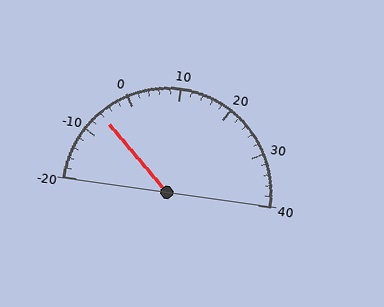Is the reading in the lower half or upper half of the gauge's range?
The reading is in the lower half of the range (-20 to 40).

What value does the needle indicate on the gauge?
The needle indicates approximately -6.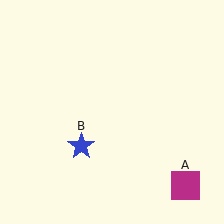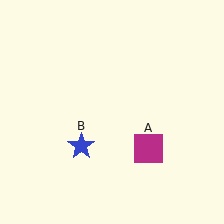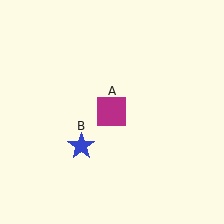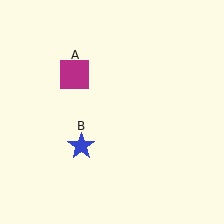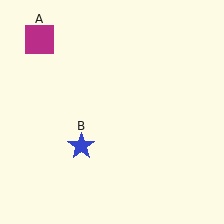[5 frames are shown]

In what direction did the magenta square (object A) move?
The magenta square (object A) moved up and to the left.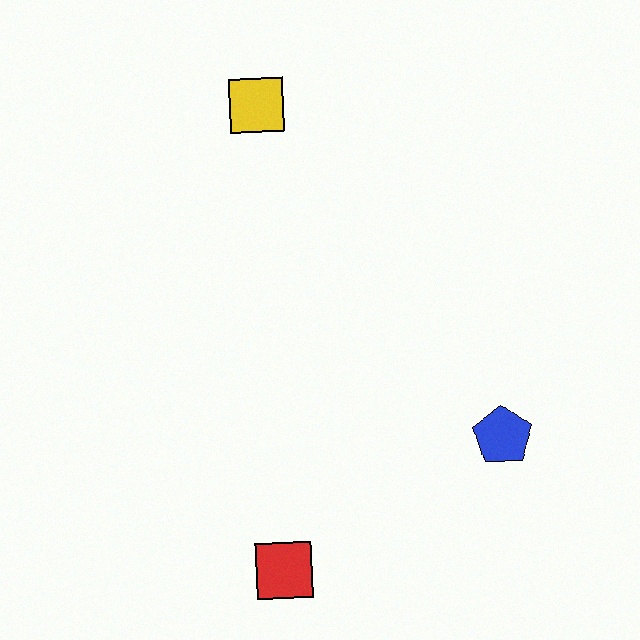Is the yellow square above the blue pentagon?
Yes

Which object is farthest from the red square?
The yellow square is farthest from the red square.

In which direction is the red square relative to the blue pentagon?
The red square is to the left of the blue pentagon.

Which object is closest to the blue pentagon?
The red square is closest to the blue pentagon.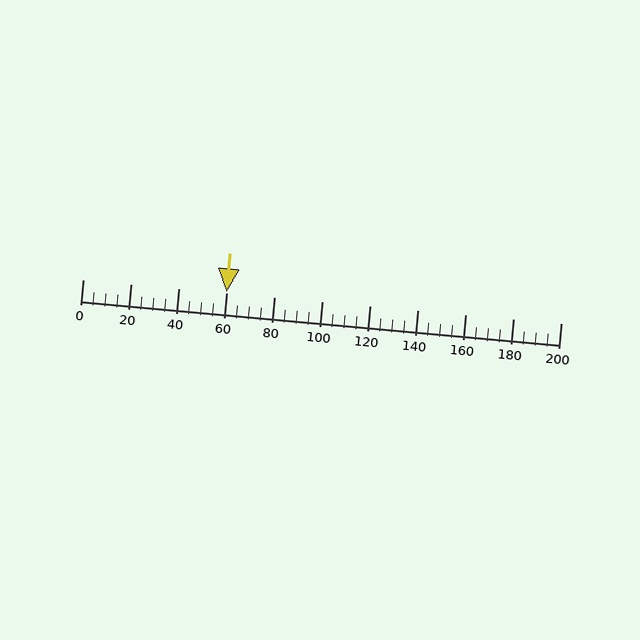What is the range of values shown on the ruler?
The ruler shows values from 0 to 200.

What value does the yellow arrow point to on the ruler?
The yellow arrow points to approximately 60.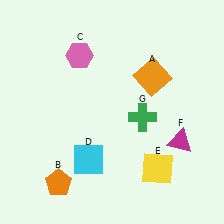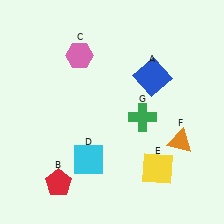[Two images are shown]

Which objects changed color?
A changed from orange to blue. B changed from orange to red. F changed from magenta to orange.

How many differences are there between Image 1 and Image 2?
There are 3 differences between the two images.